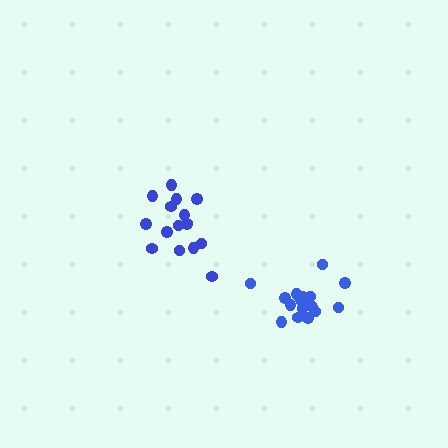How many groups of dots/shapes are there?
There are 2 groups.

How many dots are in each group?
Group 1: 17 dots, Group 2: 16 dots (33 total).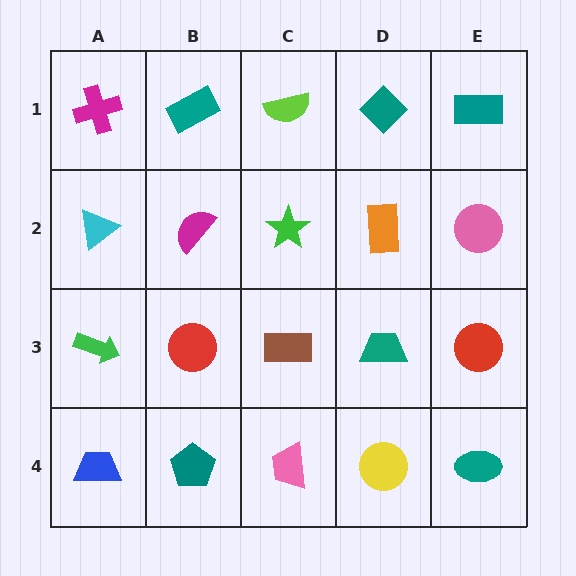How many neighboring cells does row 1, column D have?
3.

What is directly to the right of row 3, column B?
A brown rectangle.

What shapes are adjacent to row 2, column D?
A teal diamond (row 1, column D), a teal trapezoid (row 3, column D), a green star (row 2, column C), a pink circle (row 2, column E).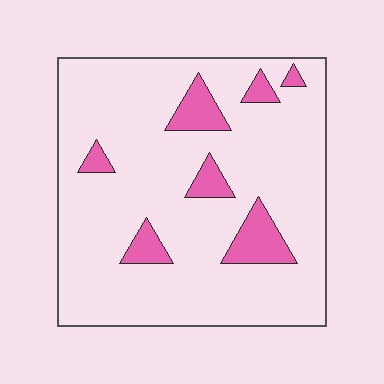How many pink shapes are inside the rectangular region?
7.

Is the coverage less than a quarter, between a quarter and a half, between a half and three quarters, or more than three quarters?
Less than a quarter.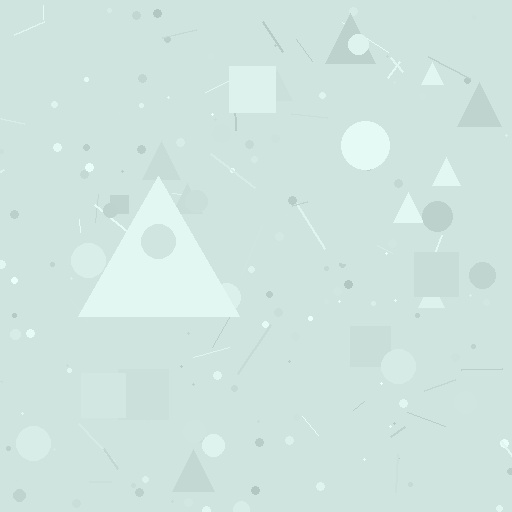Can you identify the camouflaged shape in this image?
The camouflaged shape is a triangle.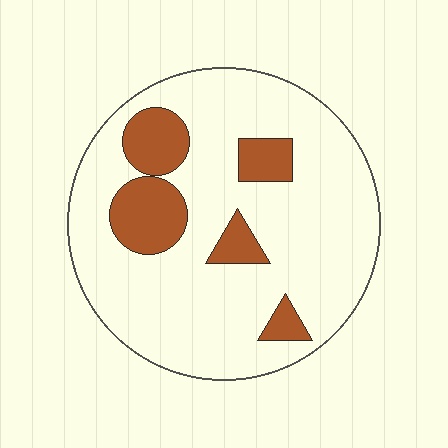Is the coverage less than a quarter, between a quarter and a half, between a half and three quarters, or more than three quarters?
Less than a quarter.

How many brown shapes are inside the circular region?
5.